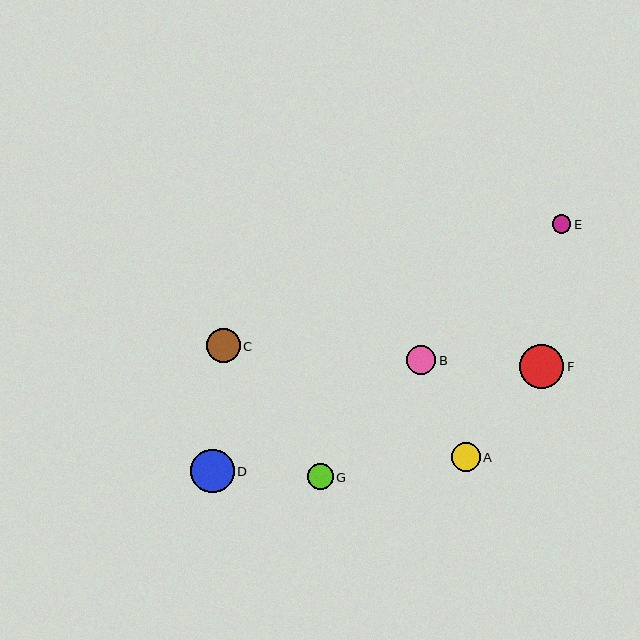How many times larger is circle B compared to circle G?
Circle B is approximately 1.1 times the size of circle G.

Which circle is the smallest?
Circle E is the smallest with a size of approximately 18 pixels.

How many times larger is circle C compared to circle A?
Circle C is approximately 1.1 times the size of circle A.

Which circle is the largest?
Circle F is the largest with a size of approximately 44 pixels.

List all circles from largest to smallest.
From largest to smallest: F, D, C, A, B, G, E.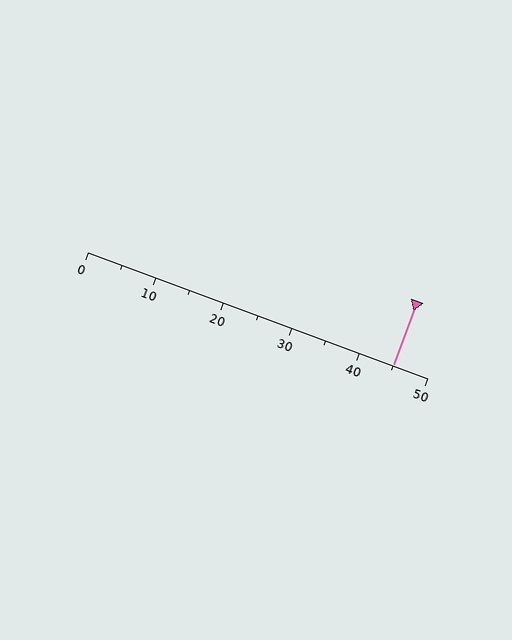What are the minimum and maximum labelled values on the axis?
The axis runs from 0 to 50.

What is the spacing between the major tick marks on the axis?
The major ticks are spaced 10 apart.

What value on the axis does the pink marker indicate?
The marker indicates approximately 45.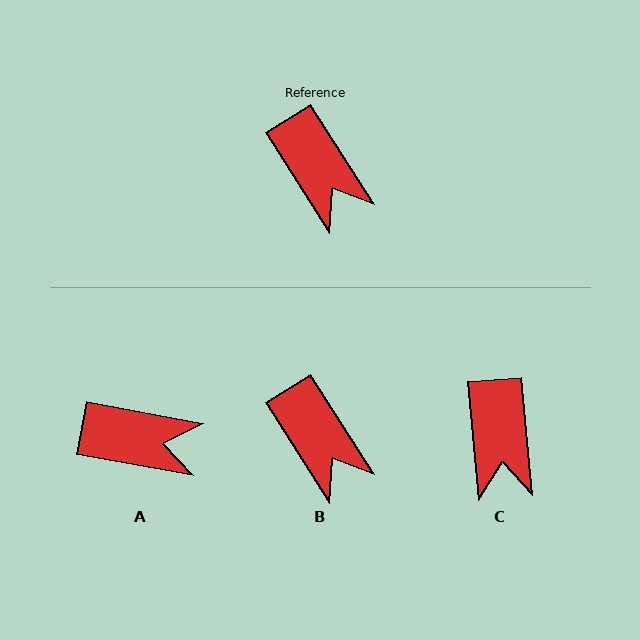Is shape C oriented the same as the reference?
No, it is off by about 27 degrees.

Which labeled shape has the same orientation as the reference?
B.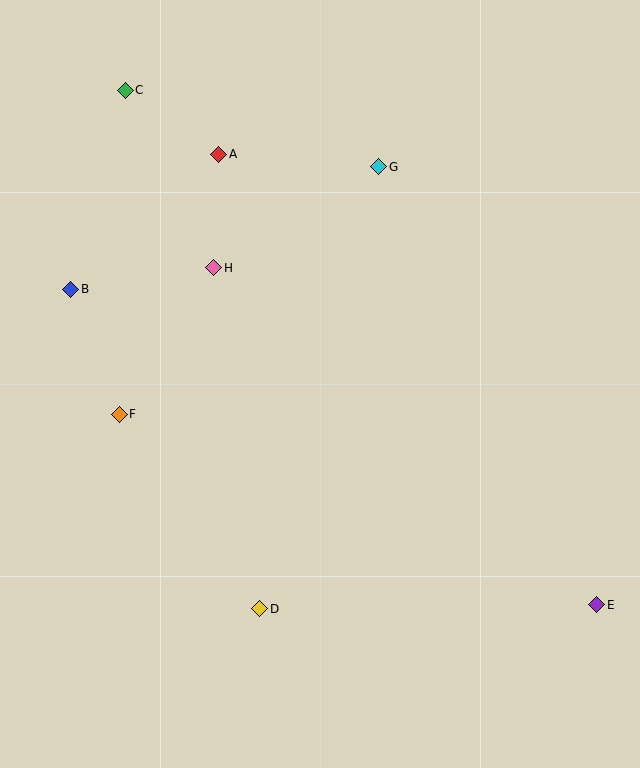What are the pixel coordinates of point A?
Point A is at (219, 154).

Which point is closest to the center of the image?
Point H at (214, 268) is closest to the center.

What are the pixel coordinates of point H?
Point H is at (214, 268).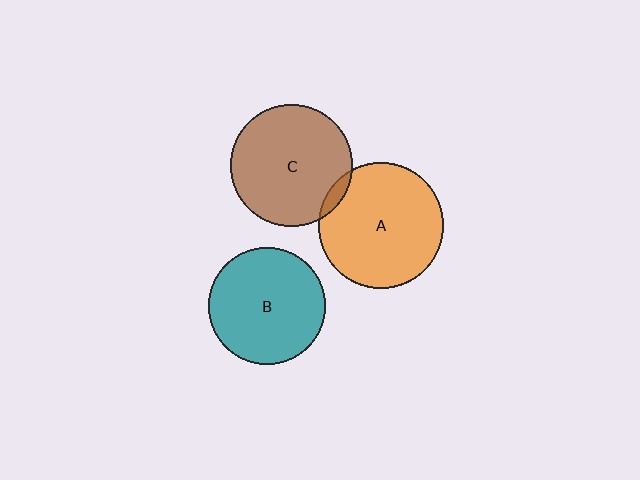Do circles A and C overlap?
Yes.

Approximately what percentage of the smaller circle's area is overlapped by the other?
Approximately 5%.